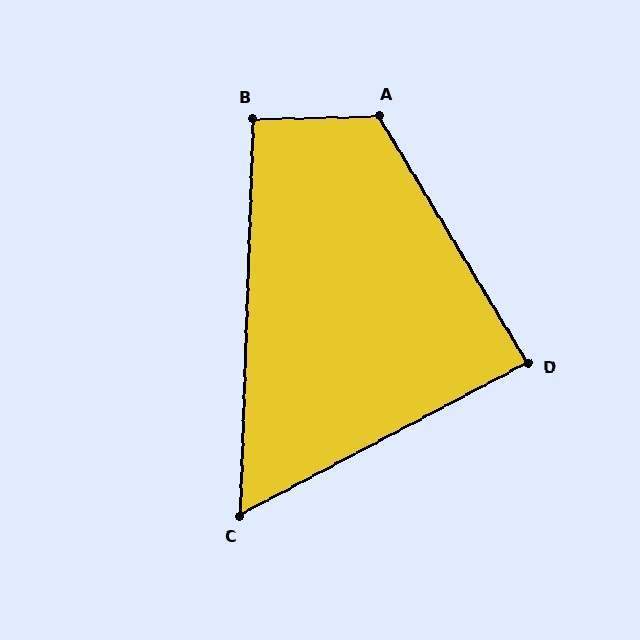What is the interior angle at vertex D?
Approximately 87 degrees (approximately right).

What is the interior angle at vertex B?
Approximately 93 degrees (approximately right).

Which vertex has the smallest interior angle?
C, at approximately 60 degrees.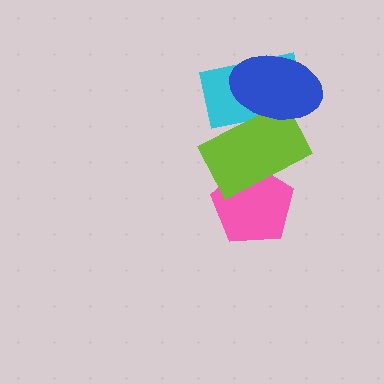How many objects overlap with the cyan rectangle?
2 objects overlap with the cyan rectangle.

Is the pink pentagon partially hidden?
Yes, it is partially covered by another shape.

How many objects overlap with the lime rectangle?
3 objects overlap with the lime rectangle.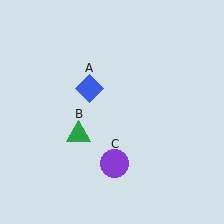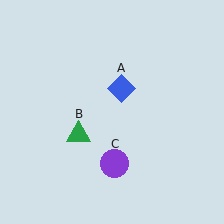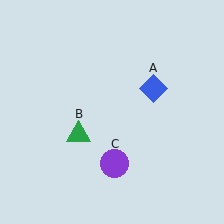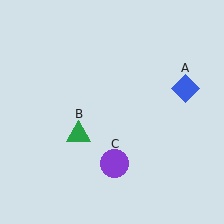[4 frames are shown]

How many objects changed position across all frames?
1 object changed position: blue diamond (object A).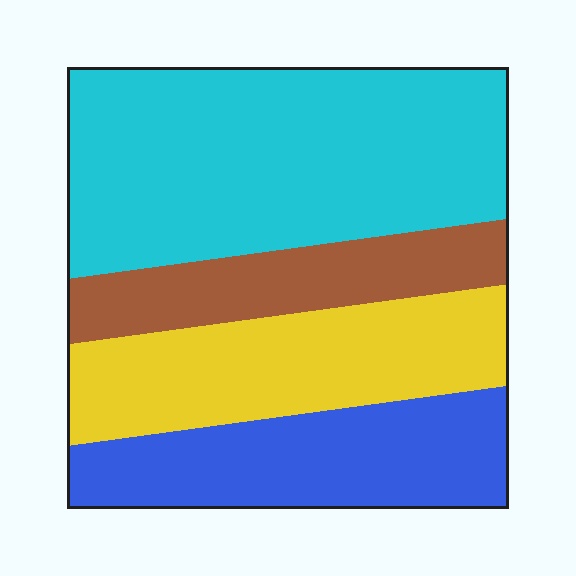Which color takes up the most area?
Cyan, at roughly 40%.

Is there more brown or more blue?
Blue.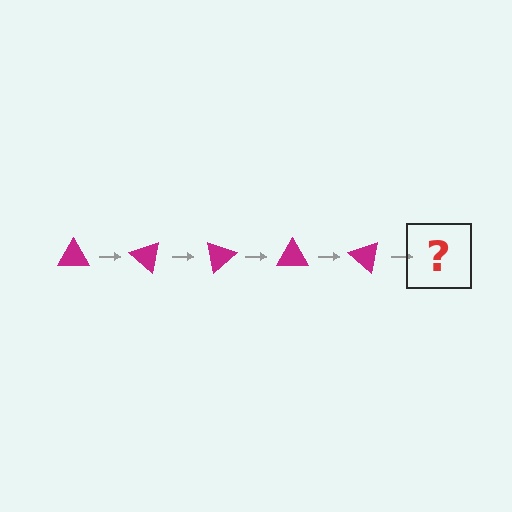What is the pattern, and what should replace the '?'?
The pattern is that the triangle rotates 40 degrees each step. The '?' should be a magenta triangle rotated 200 degrees.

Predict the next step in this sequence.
The next step is a magenta triangle rotated 200 degrees.